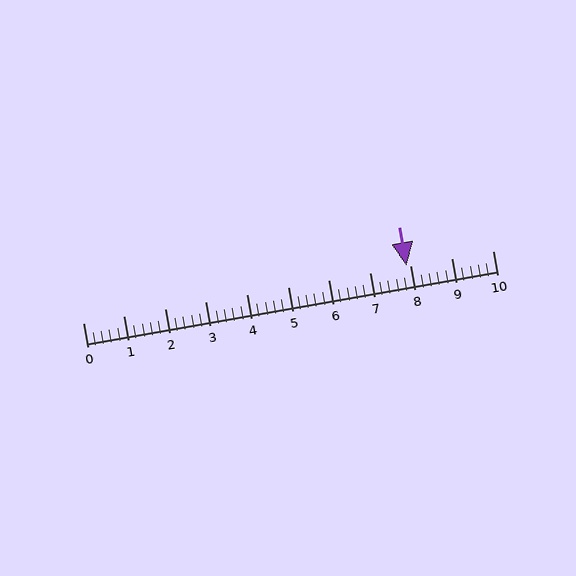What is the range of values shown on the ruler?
The ruler shows values from 0 to 10.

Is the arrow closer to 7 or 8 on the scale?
The arrow is closer to 8.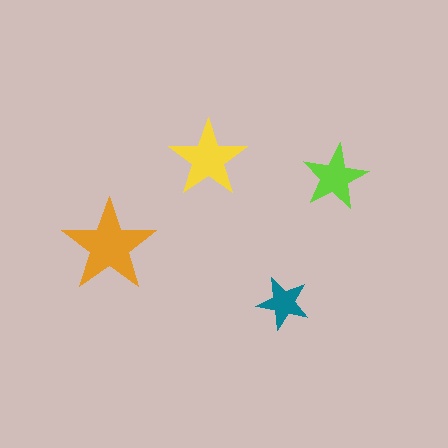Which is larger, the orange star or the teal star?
The orange one.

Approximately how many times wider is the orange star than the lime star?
About 1.5 times wider.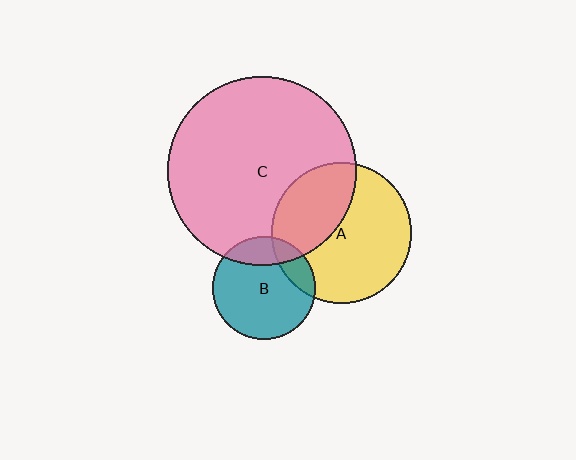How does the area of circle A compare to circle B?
Approximately 1.8 times.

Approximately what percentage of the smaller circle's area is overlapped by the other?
Approximately 15%.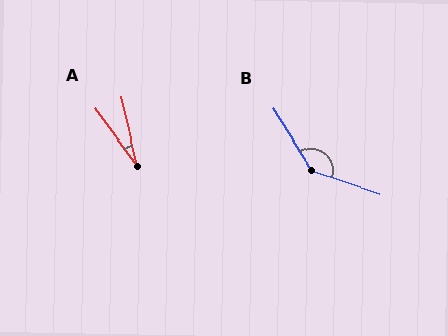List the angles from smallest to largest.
A (23°), B (141°).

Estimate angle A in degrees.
Approximately 23 degrees.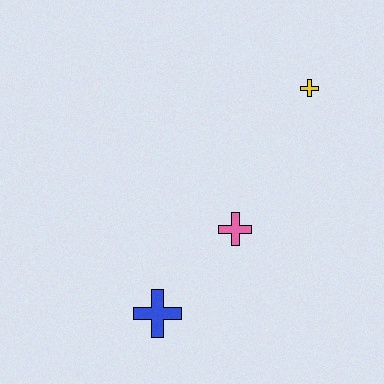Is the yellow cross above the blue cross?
Yes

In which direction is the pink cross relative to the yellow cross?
The pink cross is below the yellow cross.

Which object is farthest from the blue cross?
The yellow cross is farthest from the blue cross.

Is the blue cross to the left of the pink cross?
Yes